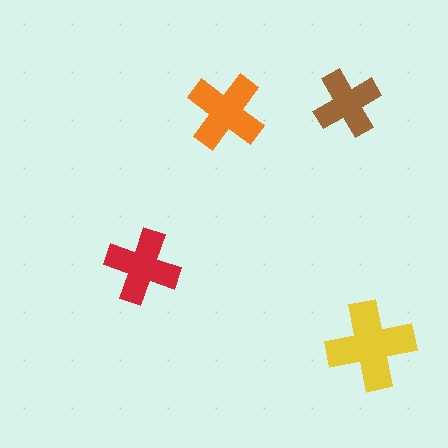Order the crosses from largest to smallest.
the yellow one, the orange one, the red one, the brown one.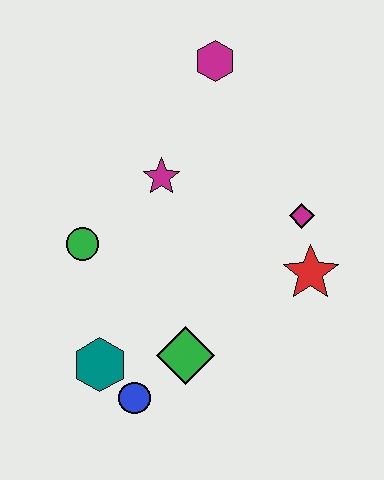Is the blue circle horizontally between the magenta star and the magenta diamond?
No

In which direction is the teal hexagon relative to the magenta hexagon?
The teal hexagon is below the magenta hexagon.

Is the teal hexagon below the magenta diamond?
Yes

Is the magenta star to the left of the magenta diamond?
Yes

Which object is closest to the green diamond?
The blue circle is closest to the green diamond.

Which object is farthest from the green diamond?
The magenta hexagon is farthest from the green diamond.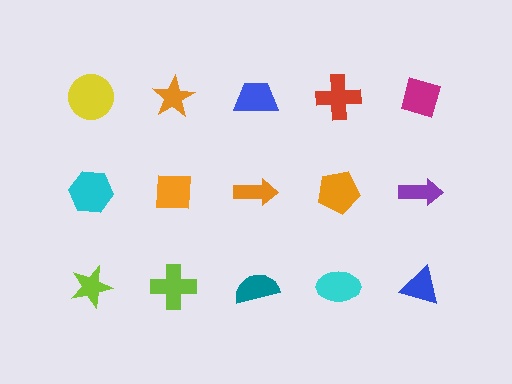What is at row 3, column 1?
A lime star.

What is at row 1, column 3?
A blue trapezoid.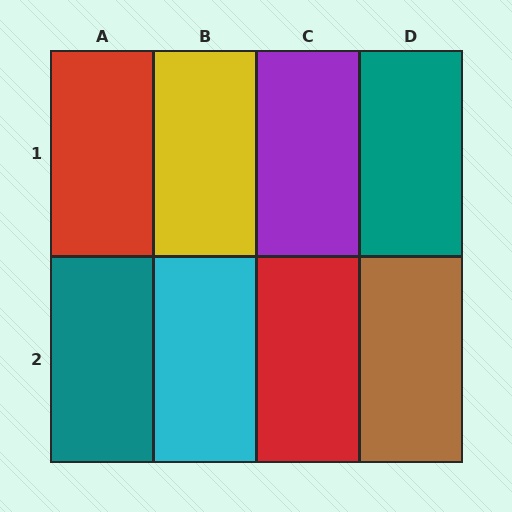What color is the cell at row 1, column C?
Purple.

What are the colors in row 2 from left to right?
Teal, cyan, red, brown.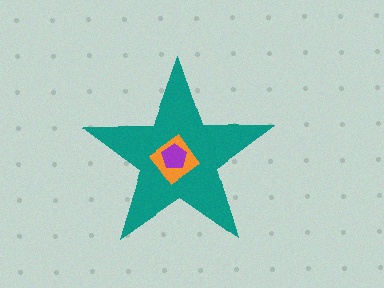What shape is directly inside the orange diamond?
The purple pentagon.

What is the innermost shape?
The purple pentagon.